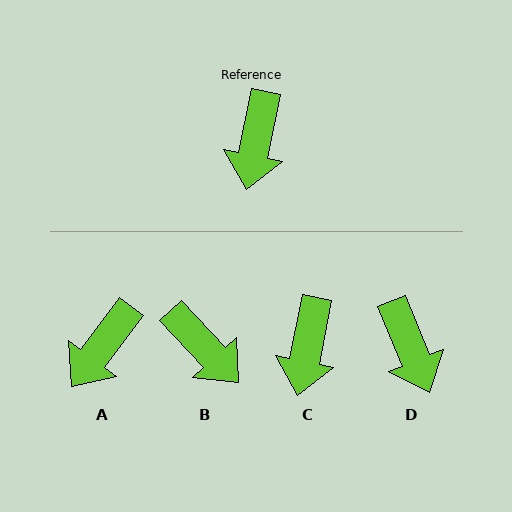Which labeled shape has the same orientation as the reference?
C.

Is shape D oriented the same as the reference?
No, it is off by about 34 degrees.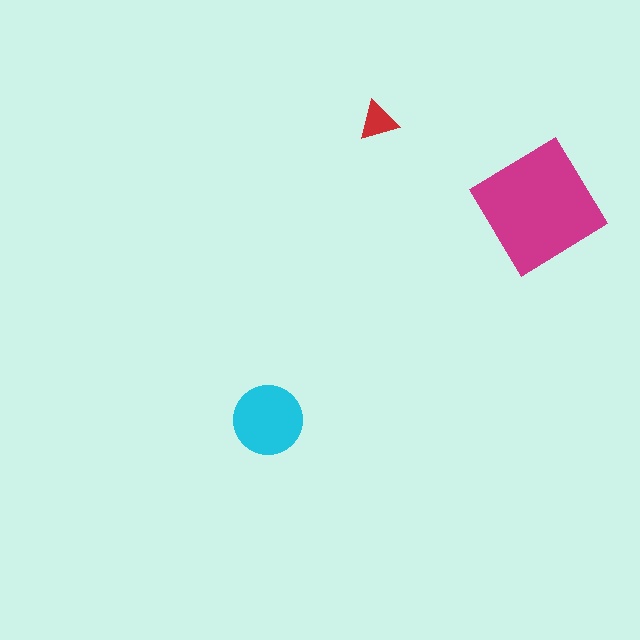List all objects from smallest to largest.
The red triangle, the cyan circle, the magenta diamond.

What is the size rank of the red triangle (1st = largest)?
3rd.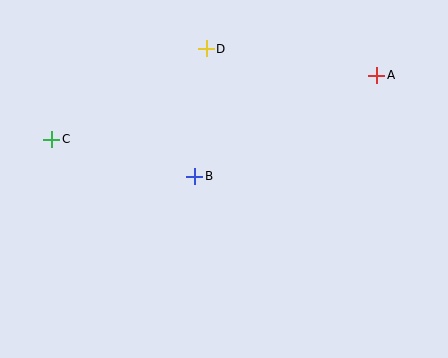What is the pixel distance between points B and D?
The distance between B and D is 128 pixels.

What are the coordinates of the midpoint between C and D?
The midpoint between C and D is at (129, 94).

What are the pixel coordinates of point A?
Point A is at (377, 75).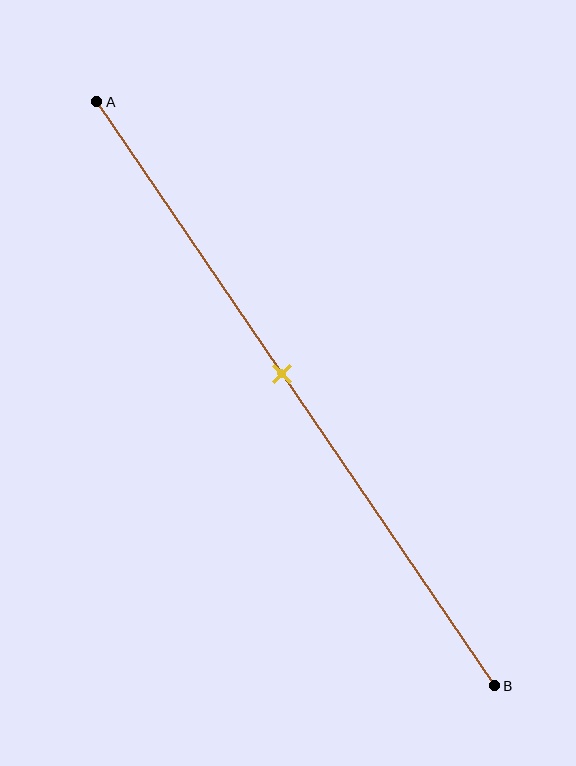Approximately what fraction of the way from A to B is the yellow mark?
The yellow mark is approximately 45% of the way from A to B.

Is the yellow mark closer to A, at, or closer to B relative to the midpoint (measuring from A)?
The yellow mark is closer to point A than the midpoint of segment AB.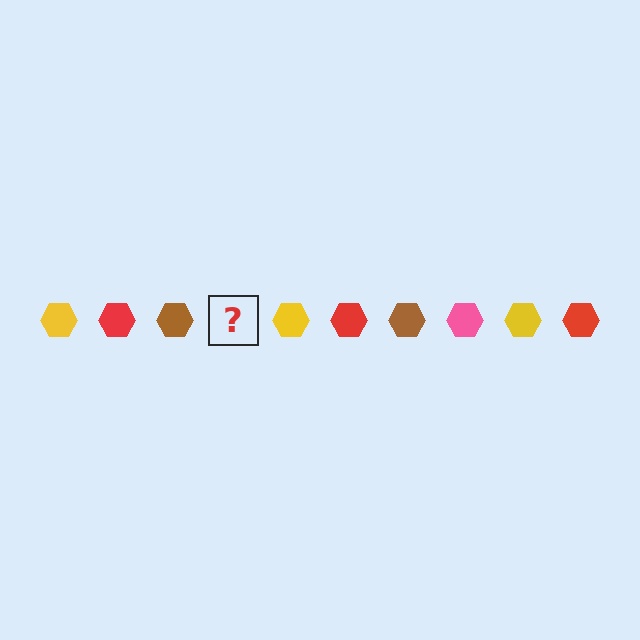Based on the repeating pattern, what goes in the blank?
The blank should be a pink hexagon.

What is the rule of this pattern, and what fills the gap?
The rule is that the pattern cycles through yellow, red, brown, pink hexagons. The gap should be filled with a pink hexagon.